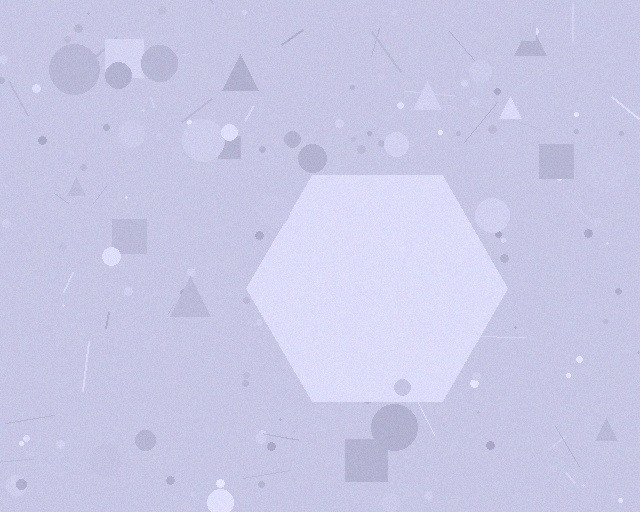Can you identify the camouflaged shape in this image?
The camouflaged shape is a hexagon.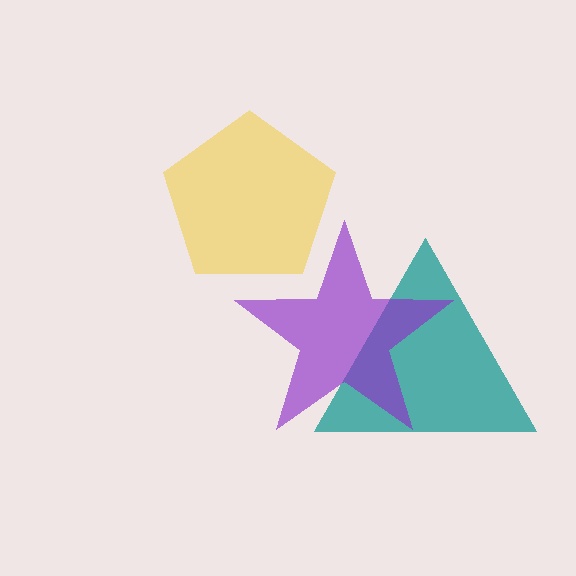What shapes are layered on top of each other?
The layered shapes are: a teal triangle, a purple star, a yellow pentagon.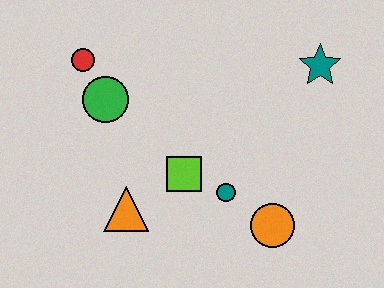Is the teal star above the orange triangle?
Yes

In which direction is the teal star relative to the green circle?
The teal star is to the right of the green circle.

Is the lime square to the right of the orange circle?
No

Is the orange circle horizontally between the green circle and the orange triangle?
No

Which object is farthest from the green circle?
The teal star is farthest from the green circle.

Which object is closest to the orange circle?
The teal circle is closest to the orange circle.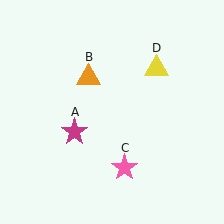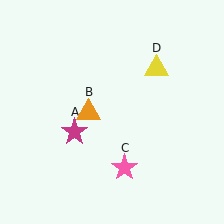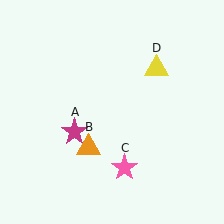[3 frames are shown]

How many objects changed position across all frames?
1 object changed position: orange triangle (object B).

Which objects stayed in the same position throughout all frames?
Magenta star (object A) and pink star (object C) and yellow triangle (object D) remained stationary.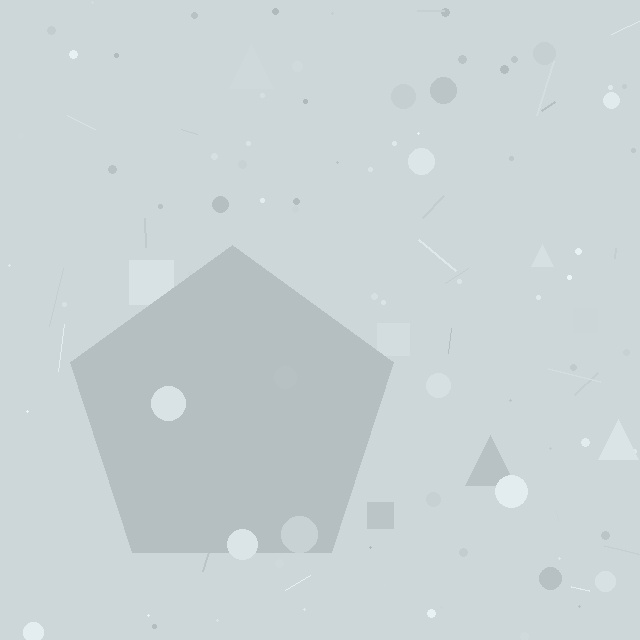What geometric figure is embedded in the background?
A pentagon is embedded in the background.